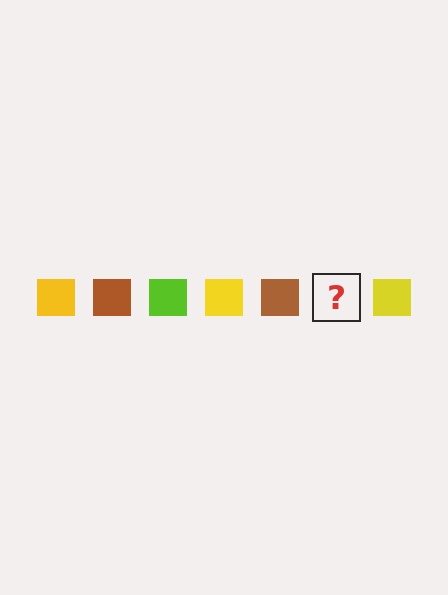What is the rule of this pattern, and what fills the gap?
The rule is that the pattern cycles through yellow, brown, lime squares. The gap should be filled with a lime square.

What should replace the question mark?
The question mark should be replaced with a lime square.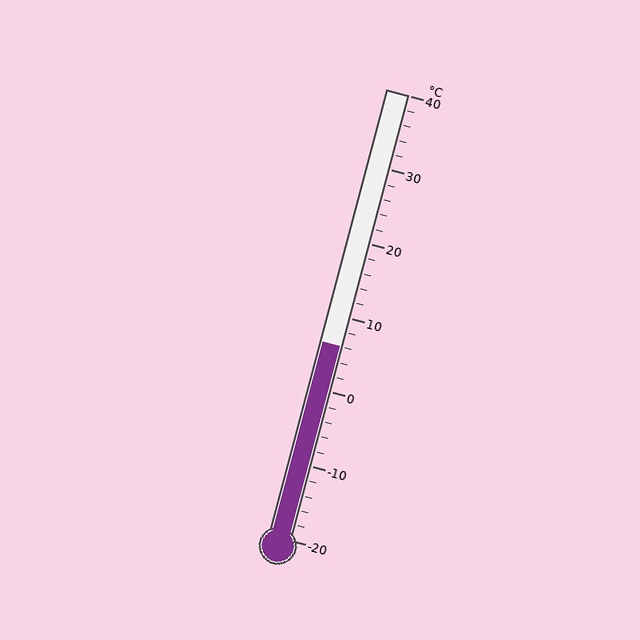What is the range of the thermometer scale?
The thermometer scale ranges from -20°C to 40°C.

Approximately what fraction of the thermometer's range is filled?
The thermometer is filled to approximately 45% of its range.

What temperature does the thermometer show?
The thermometer shows approximately 6°C.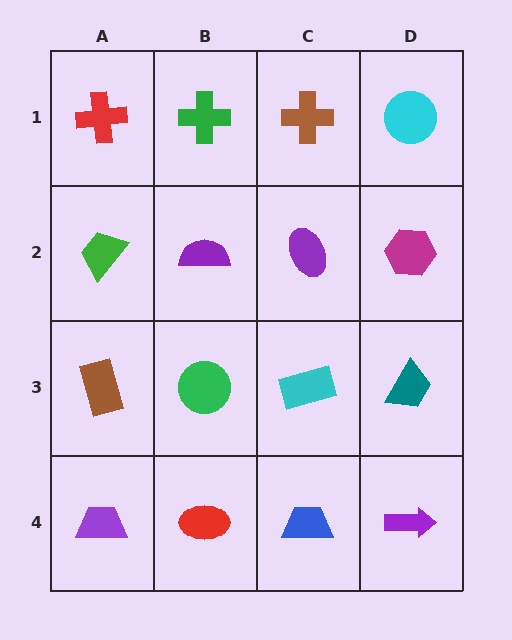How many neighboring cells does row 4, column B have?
3.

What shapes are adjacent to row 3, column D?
A magenta hexagon (row 2, column D), a purple arrow (row 4, column D), a cyan rectangle (row 3, column C).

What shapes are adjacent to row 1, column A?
A green trapezoid (row 2, column A), a green cross (row 1, column B).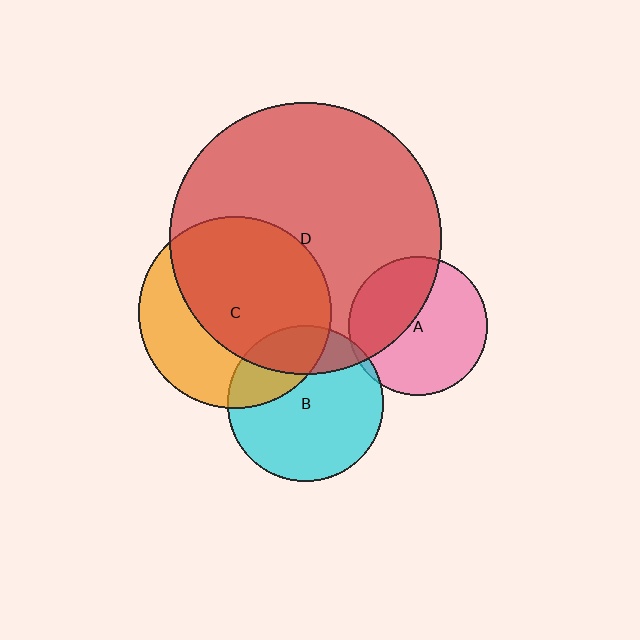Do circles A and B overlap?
Yes.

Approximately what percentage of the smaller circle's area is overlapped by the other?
Approximately 5%.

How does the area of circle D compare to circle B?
Approximately 3.1 times.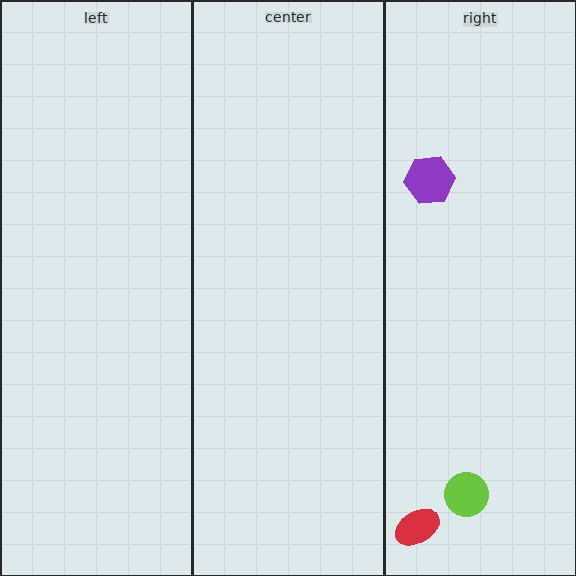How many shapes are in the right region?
3.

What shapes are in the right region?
The purple hexagon, the red ellipse, the lime circle.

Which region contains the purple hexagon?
The right region.